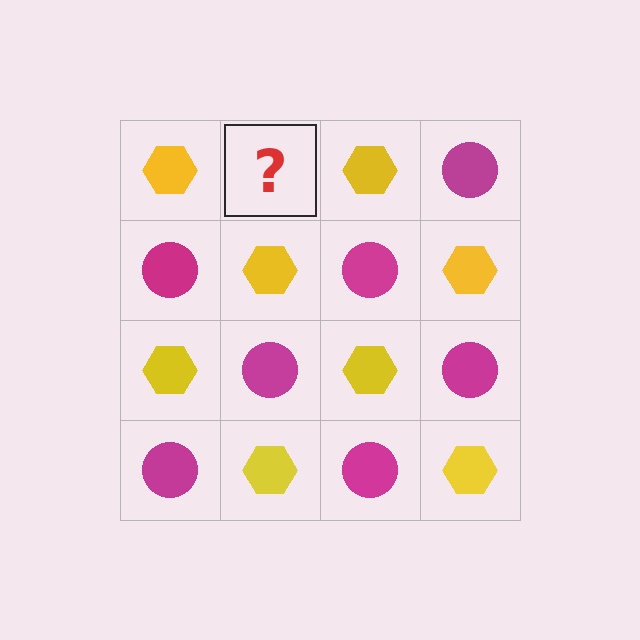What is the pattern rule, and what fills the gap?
The rule is that it alternates yellow hexagon and magenta circle in a checkerboard pattern. The gap should be filled with a magenta circle.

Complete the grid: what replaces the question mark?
The question mark should be replaced with a magenta circle.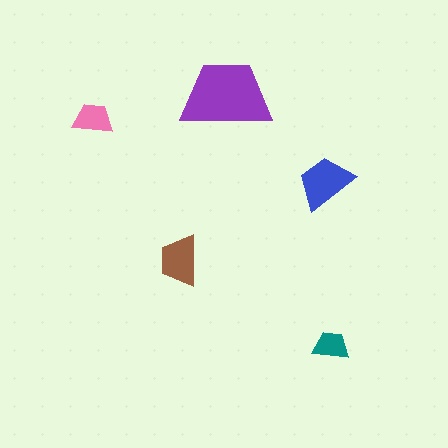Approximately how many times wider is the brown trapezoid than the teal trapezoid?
About 1.5 times wider.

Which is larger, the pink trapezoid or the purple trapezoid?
The purple one.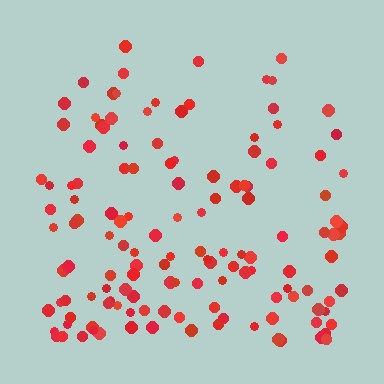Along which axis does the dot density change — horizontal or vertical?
Vertical.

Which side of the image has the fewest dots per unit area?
The top.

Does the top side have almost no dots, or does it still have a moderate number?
Still a moderate number, just noticeably fewer than the bottom.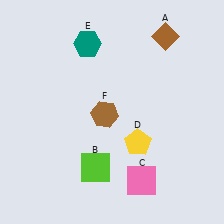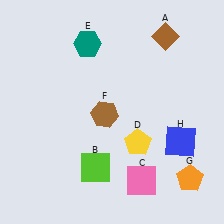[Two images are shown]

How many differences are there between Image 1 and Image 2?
There are 2 differences between the two images.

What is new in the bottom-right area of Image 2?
An orange pentagon (G) was added in the bottom-right area of Image 2.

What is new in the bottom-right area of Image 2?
A blue square (H) was added in the bottom-right area of Image 2.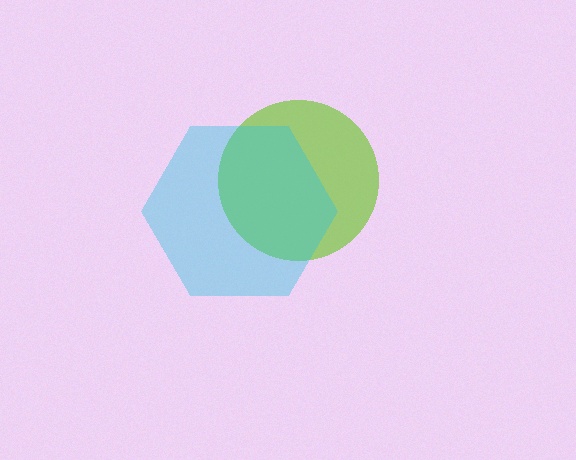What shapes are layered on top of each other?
The layered shapes are: a lime circle, a cyan hexagon.